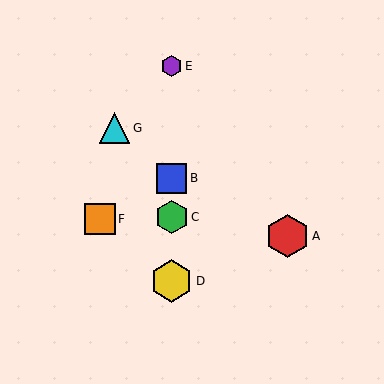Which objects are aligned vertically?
Objects B, C, D, E are aligned vertically.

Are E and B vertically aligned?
Yes, both are at x≈172.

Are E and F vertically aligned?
No, E is at x≈172 and F is at x≈100.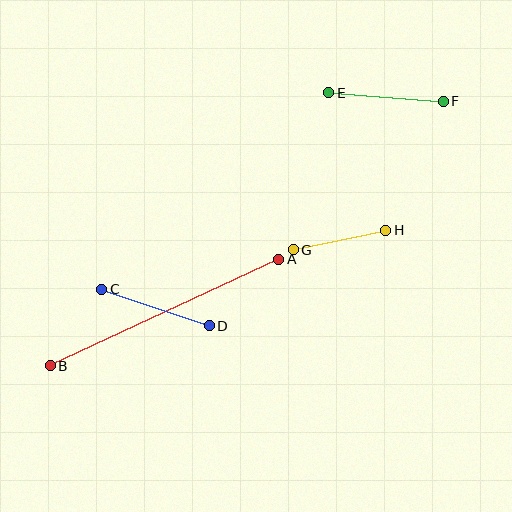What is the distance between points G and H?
The distance is approximately 95 pixels.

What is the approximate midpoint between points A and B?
The midpoint is at approximately (165, 312) pixels.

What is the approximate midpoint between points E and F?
The midpoint is at approximately (386, 97) pixels.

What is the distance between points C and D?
The distance is approximately 113 pixels.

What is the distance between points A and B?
The distance is approximately 252 pixels.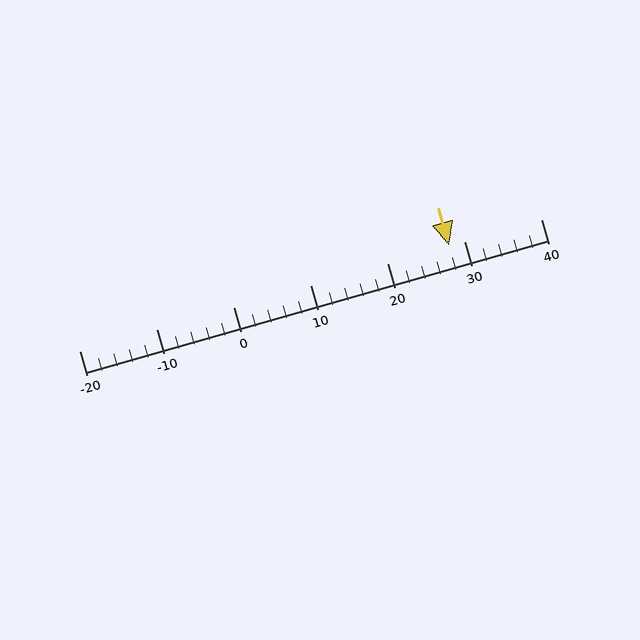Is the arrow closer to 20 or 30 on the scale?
The arrow is closer to 30.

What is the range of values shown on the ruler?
The ruler shows values from -20 to 40.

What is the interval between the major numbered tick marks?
The major tick marks are spaced 10 units apart.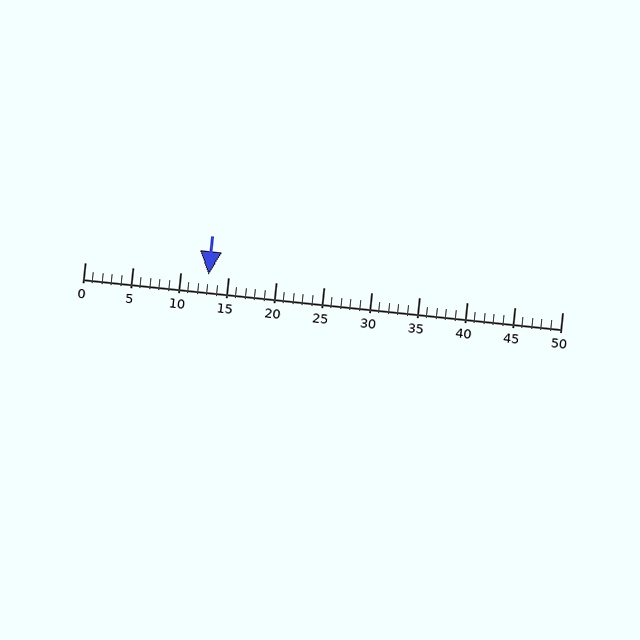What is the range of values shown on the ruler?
The ruler shows values from 0 to 50.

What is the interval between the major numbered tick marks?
The major tick marks are spaced 5 units apart.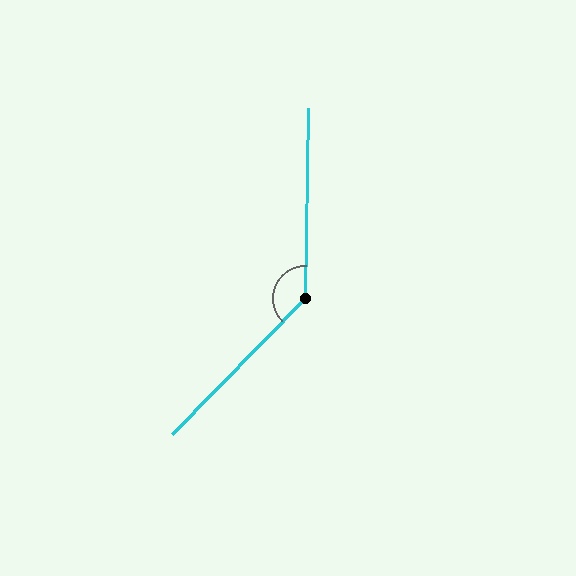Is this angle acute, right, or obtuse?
It is obtuse.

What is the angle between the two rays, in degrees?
Approximately 136 degrees.